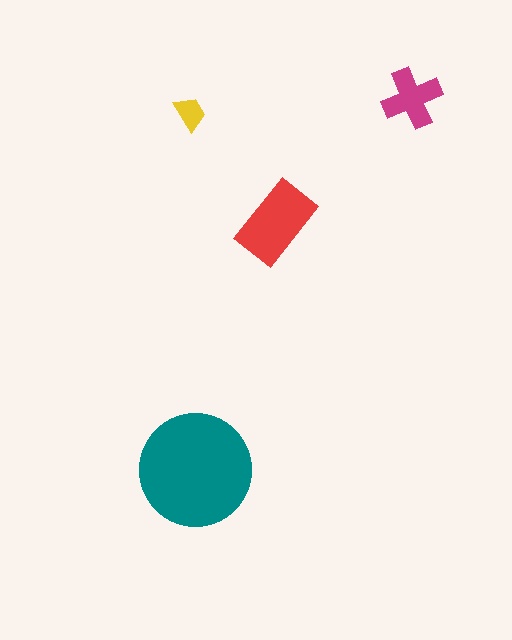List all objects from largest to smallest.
The teal circle, the red rectangle, the magenta cross, the yellow trapezoid.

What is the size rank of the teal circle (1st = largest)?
1st.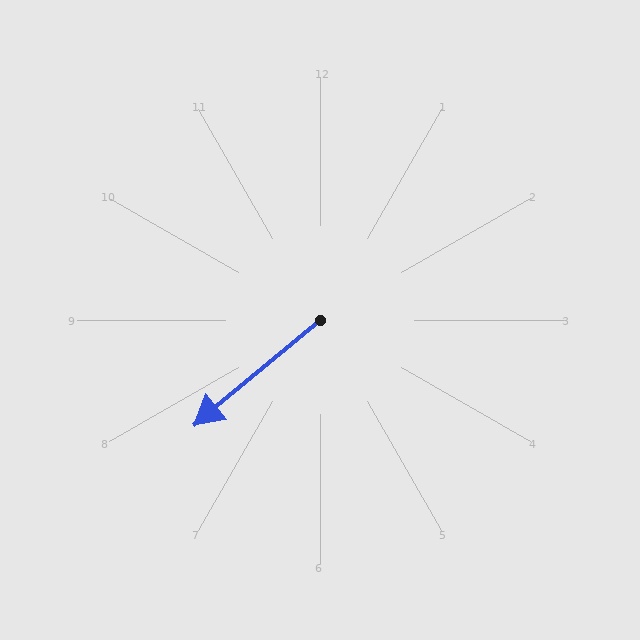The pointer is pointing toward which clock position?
Roughly 8 o'clock.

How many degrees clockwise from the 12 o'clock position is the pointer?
Approximately 230 degrees.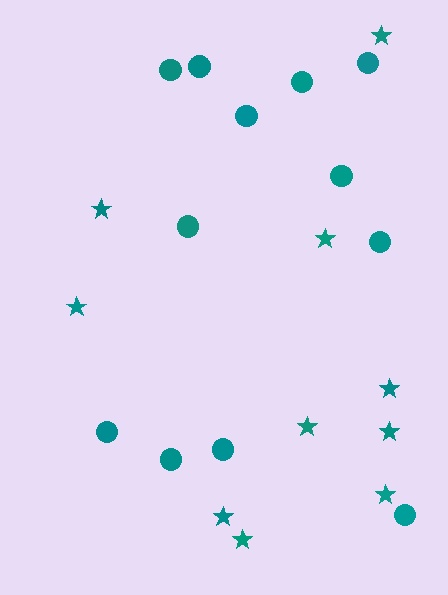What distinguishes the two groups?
There are 2 groups: one group of stars (10) and one group of circles (12).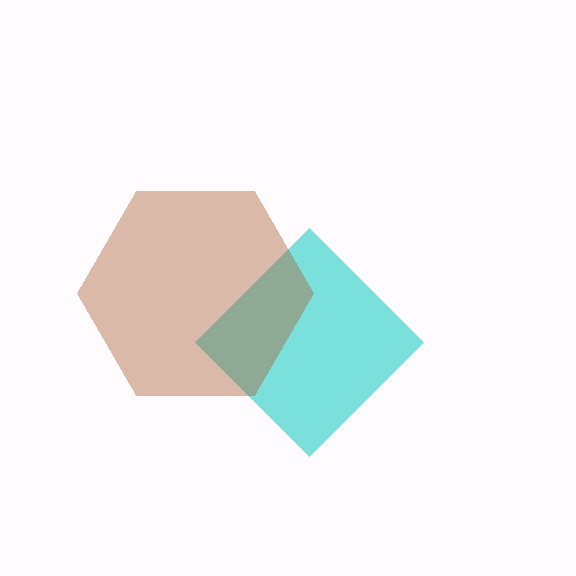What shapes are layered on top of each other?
The layered shapes are: a cyan diamond, a brown hexagon.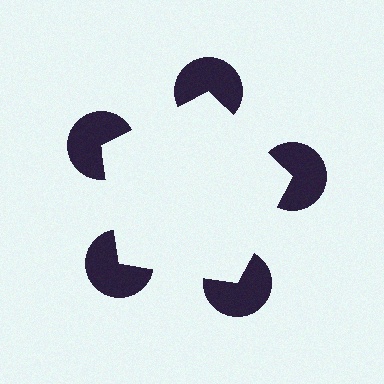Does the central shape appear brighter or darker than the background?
It typically appears slightly brighter than the background, even though no actual brightness change is drawn.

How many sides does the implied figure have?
5 sides.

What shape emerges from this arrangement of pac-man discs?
An illusory pentagon — its edges are inferred from the aligned wedge cuts in the pac-man discs, not physically drawn.